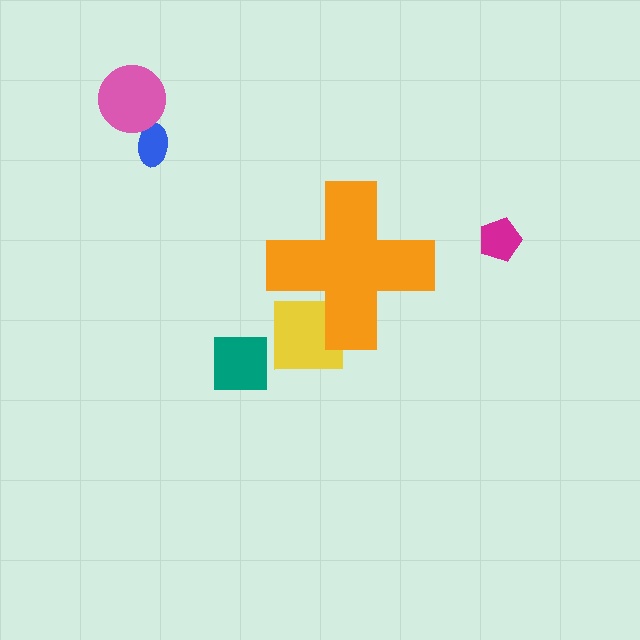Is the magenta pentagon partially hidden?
No, the magenta pentagon is fully visible.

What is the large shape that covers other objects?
An orange cross.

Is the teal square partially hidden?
No, the teal square is fully visible.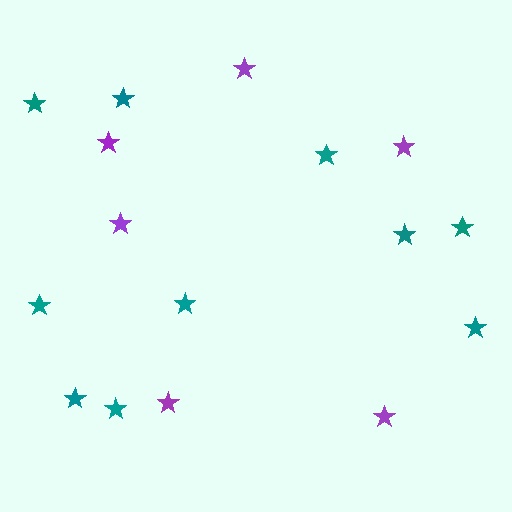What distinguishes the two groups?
There are 2 groups: one group of purple stars (6) and one group of teal stars (10).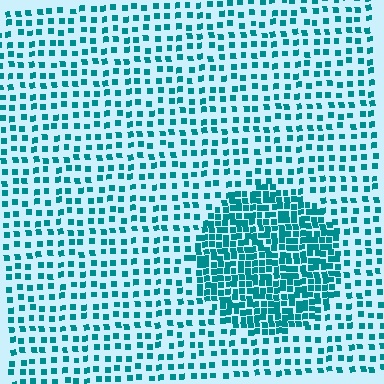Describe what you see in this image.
The image contains small teal elements arranged at two different densities. A circle-shaped region is visible where the elements are more densely packed than the surrounding area.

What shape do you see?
I see a circle.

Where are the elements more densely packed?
The elements are more densely packed inside the circle boundary.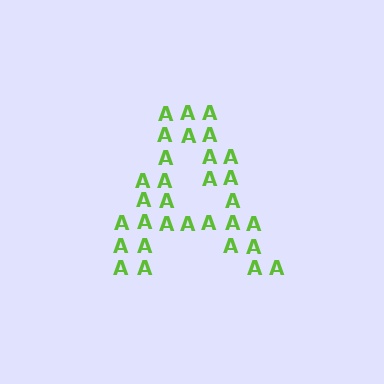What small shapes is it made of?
It is made of small letter A's.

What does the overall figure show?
The overall figure shows the letter A.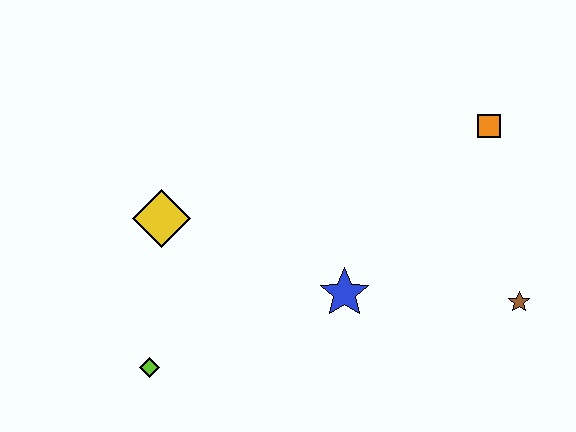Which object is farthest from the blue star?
The orange square is farthest from the blue star.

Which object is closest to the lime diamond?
The yellow diamond is closest to the lime diamond.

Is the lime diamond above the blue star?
No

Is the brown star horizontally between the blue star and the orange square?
No